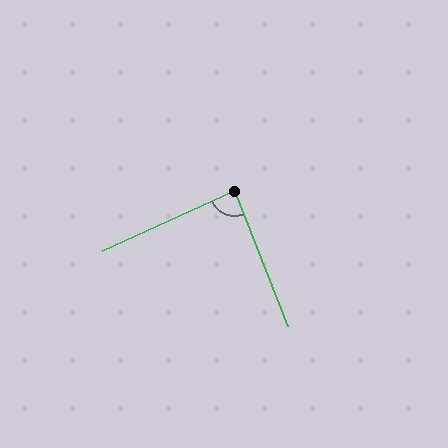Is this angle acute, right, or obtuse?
It is approximately a right angle.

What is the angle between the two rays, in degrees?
Approximately 87 degrees.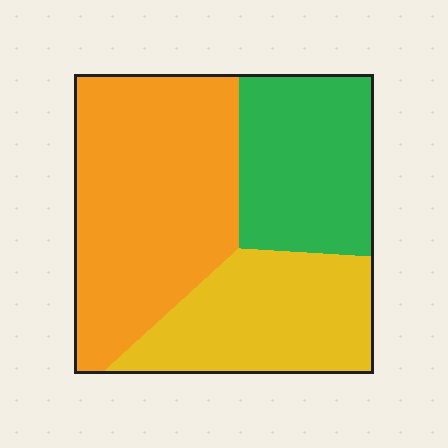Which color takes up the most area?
Orange, at roughly 45%.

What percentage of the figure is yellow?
Yellow takes up about one quarter (1/4) of the figure.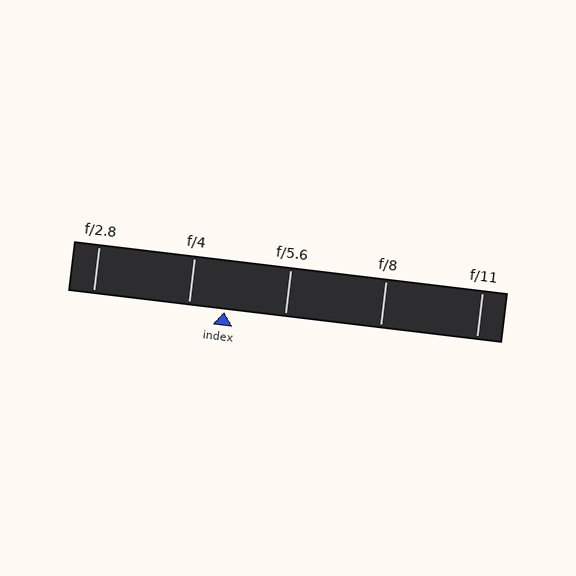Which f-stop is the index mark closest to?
The index mark is closest to f/4.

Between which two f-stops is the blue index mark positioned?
The index mark is between f/4 and f/5.6.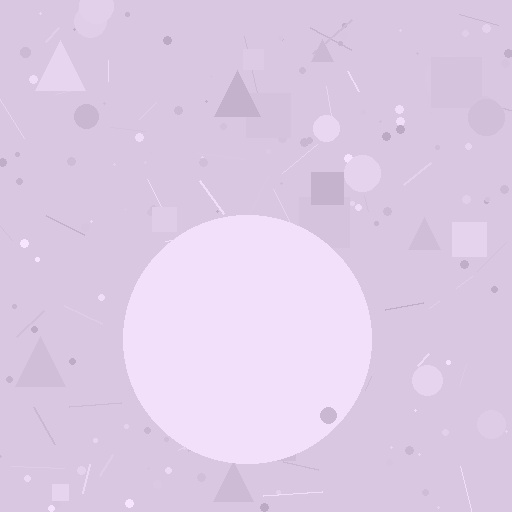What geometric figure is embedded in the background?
A circle is embedded in the background.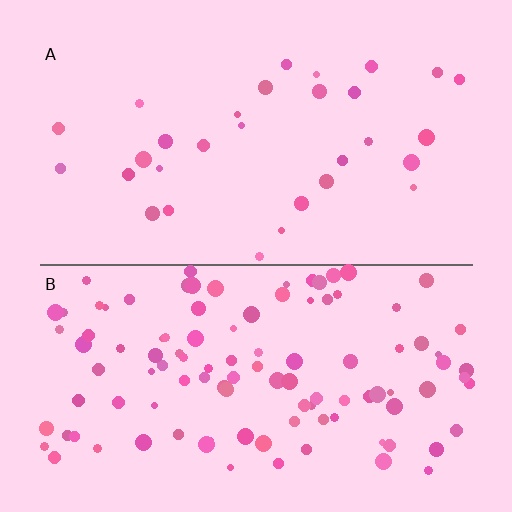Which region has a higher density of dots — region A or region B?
B (the bottom).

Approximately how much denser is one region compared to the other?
Approximately 3.5× — region B over region A.